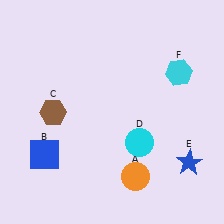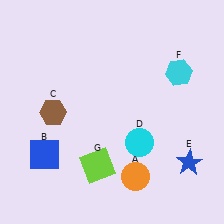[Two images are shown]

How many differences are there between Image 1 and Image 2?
There is 1 difference between the two images.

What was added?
A lime square (G) was added in Image 2.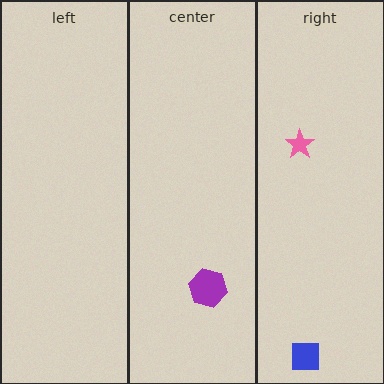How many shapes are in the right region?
2.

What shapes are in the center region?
The purple hexagon.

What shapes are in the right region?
The blue square, the pink star.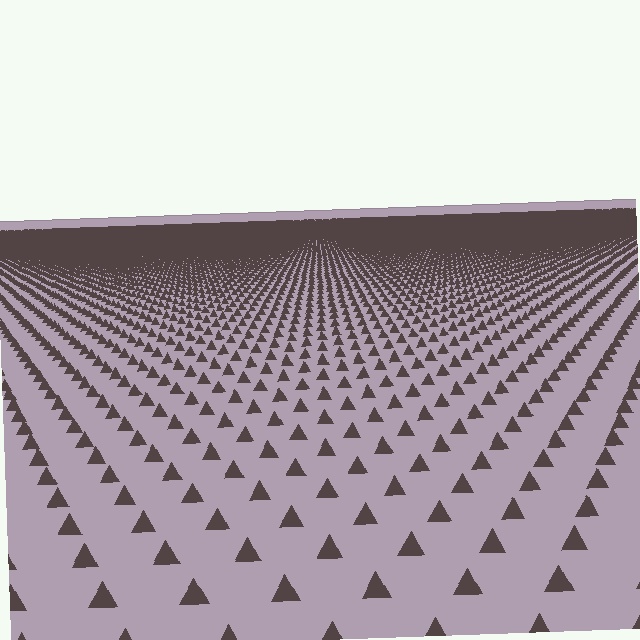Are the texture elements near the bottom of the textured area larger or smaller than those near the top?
Larger. Near the bottom, elements are closer to the viewer and appear at a bigger on-screen size.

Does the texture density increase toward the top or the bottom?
Density increases toward the top.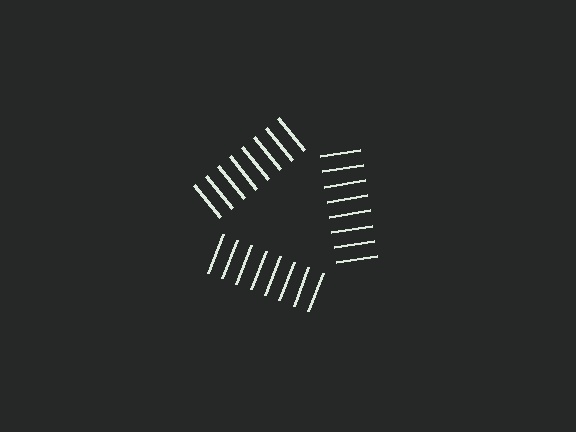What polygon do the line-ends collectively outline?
An illusory triangle — the line segments terminate on its edges but no continuous stroke is drawn.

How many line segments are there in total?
24 — 8 along each of the 3 edges.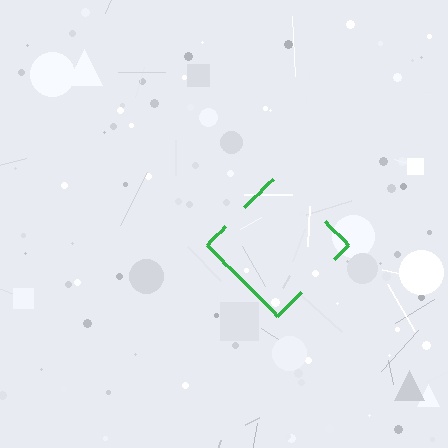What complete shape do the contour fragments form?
The contour fragments form a diamond.